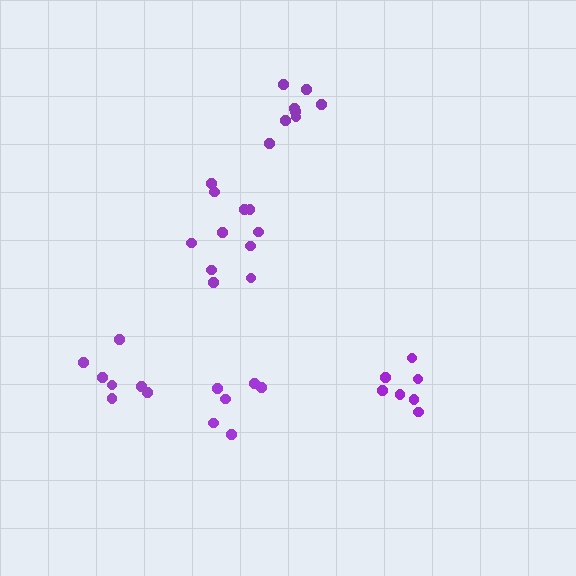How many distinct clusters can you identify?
There are 5 distinct clusters.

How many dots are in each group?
Group 1: 6 dots, Group 2: 7 dots, Group 3: 7 dots, Group 4: 11 dots, Group 5: 8 dots (39 total).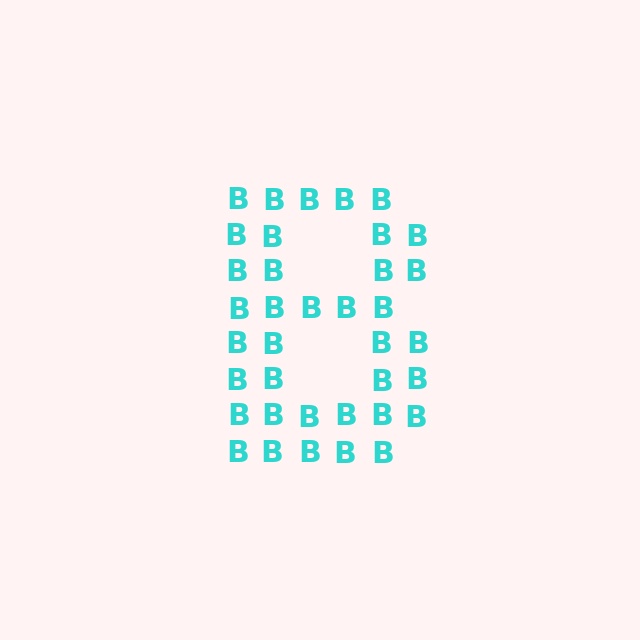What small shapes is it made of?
It is made of small letter B's.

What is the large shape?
The large shape is the letter B.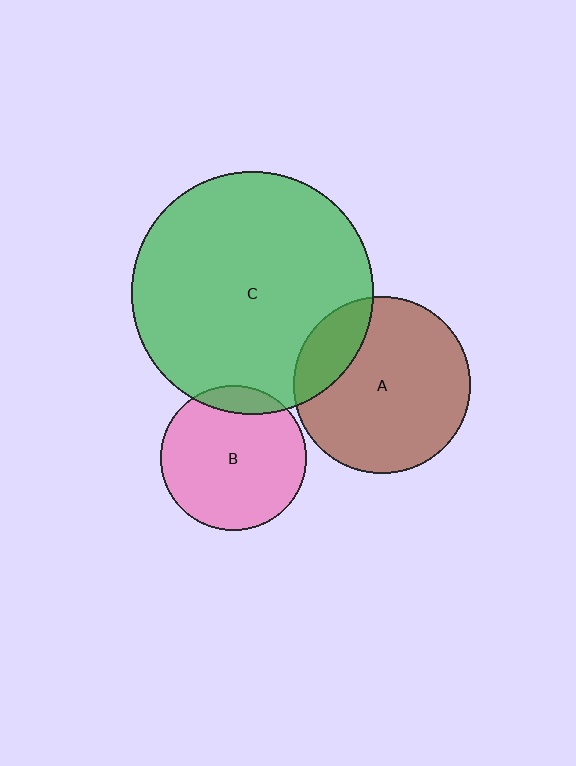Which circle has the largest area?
Circle C (green).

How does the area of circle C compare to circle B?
Approximately 2.8 times.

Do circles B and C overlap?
Yes.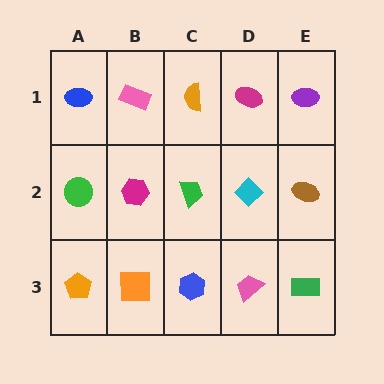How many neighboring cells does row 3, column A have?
2.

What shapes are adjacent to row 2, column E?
A purple ellipse (row 1, column E), a green rectangle (row 3, column E), a cyan diamond (row 2, column D).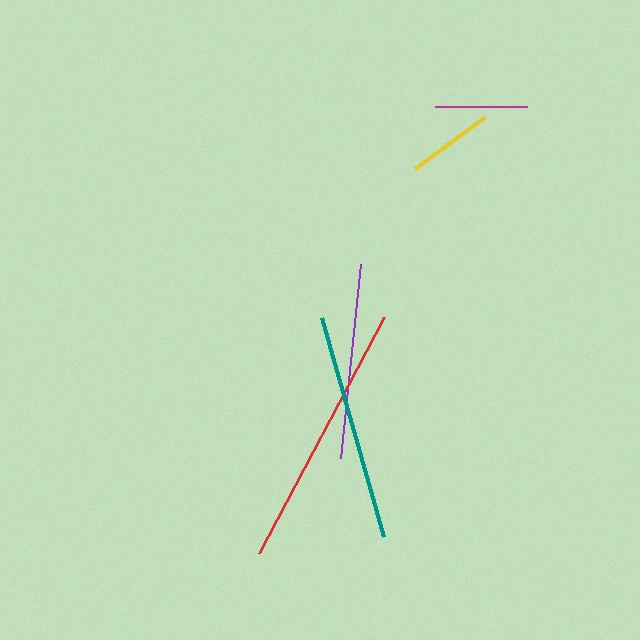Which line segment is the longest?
The red line is the longest at approximately 267 pixels.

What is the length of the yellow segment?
The yellow segment is approximately 87 pixels long.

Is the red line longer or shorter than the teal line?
The red line is longer than the teal line.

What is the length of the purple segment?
The purple segment is approximately 195 pixels long.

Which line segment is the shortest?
The yellow line is the shortest at approximately 87 pixels.